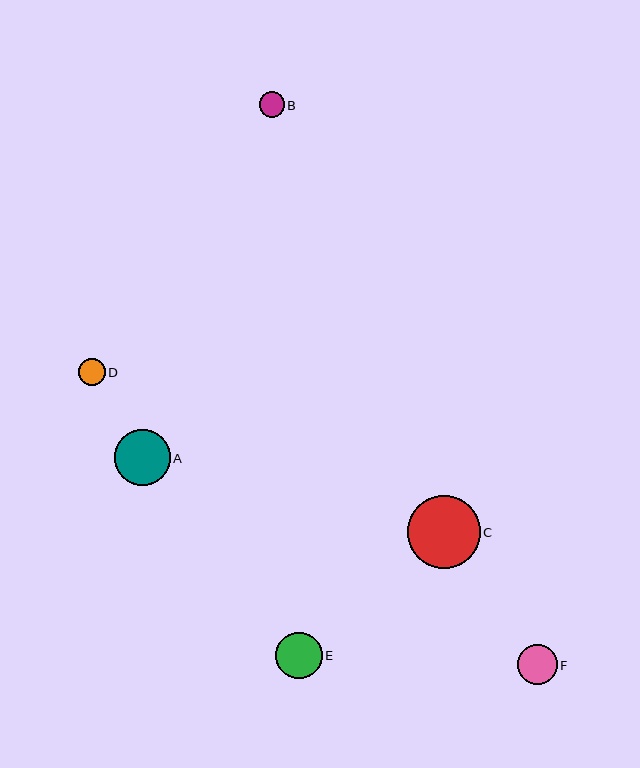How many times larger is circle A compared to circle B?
Circle A is approximately 2.2 times the size of circle B.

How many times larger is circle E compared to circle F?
Circle E is approximately 1.2 times the size of circle F.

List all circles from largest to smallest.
From largest to smallest: C, A, E, F, D, B.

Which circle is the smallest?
Circle B is the smallest with a size of approximately 25 pixels.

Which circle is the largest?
Circle C is the largest with a size of approximately 73 pixels.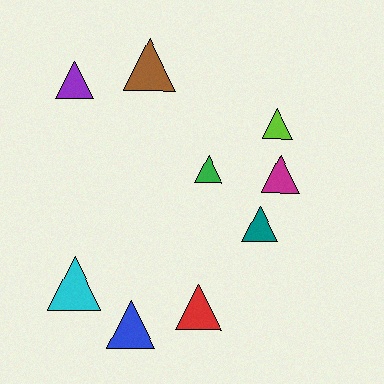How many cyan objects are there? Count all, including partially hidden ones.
There is 1 cyan object.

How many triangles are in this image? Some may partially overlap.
There are 9 triangles.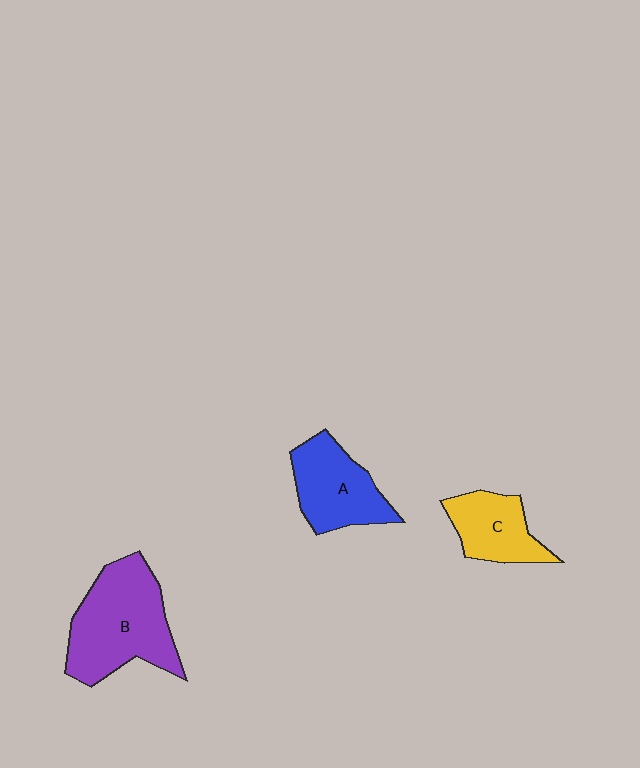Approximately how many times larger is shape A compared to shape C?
Approximately 1.2 times.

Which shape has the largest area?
Shape B (purple).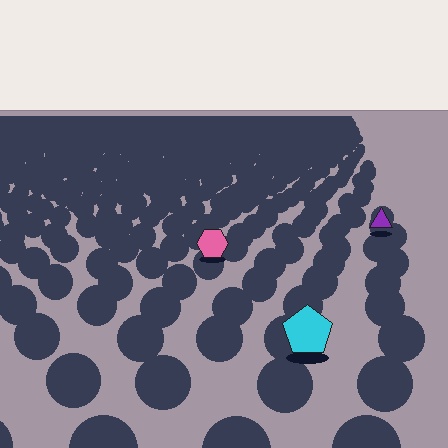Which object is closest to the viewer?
The cyan pentagon is closest. The texture marks near it are larger and more spread out.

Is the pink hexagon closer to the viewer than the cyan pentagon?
No. The cyan pentagon is closer — you can tell from the texture gradient: the ground texture is coarser near it.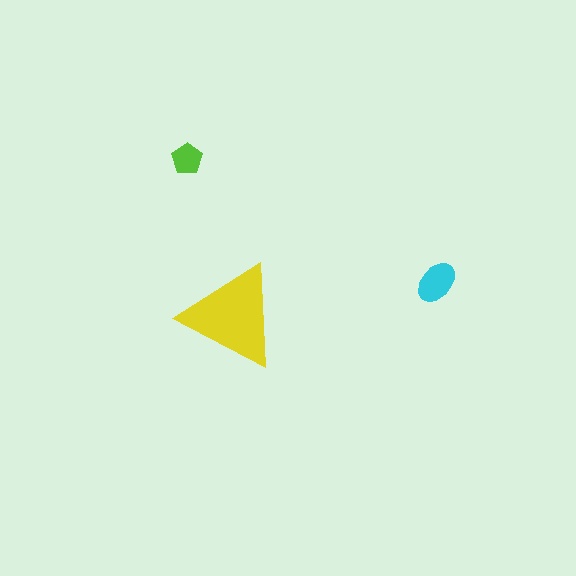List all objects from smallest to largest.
The lime pentagon, the cyan ellipse, the yellow triangle.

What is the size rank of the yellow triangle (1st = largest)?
1st.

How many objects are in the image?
There are 3 objects in the image.